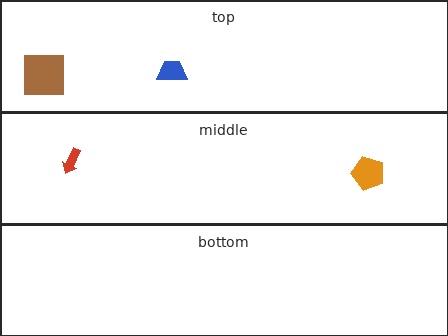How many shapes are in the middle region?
2.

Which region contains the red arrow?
The middle region.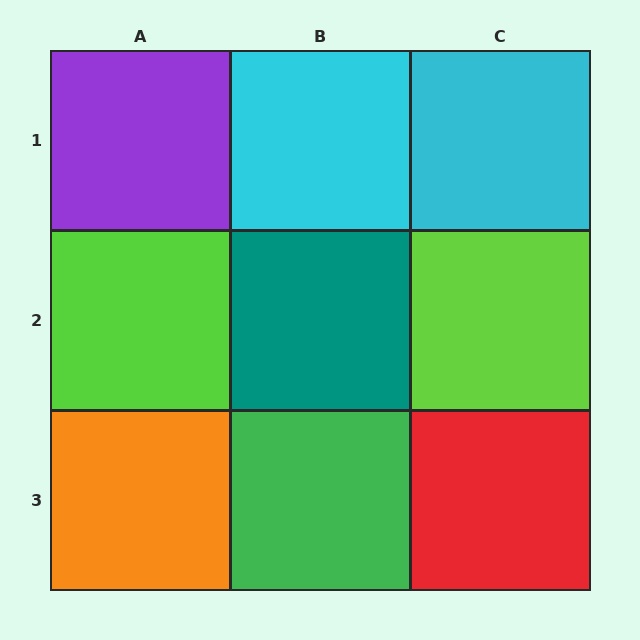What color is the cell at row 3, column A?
Orange.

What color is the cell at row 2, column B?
Teal.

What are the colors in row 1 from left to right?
Purple, cyan, cyan.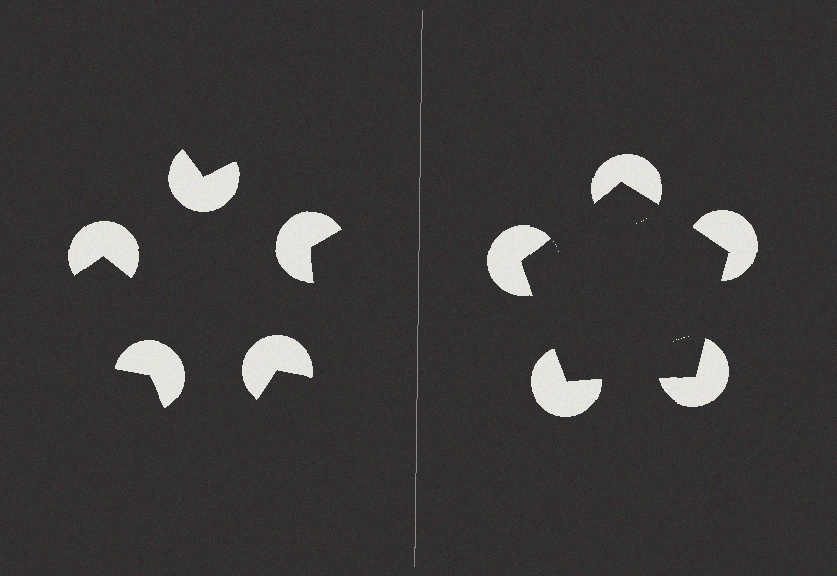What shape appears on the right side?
An illusory pentagon.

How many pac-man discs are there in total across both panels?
10 — 5 on each side.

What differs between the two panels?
The pac-man discs are positioned identically on both sides; only the wedge orientations differ. On the right they align to a pentagon; on the left they are misaligned.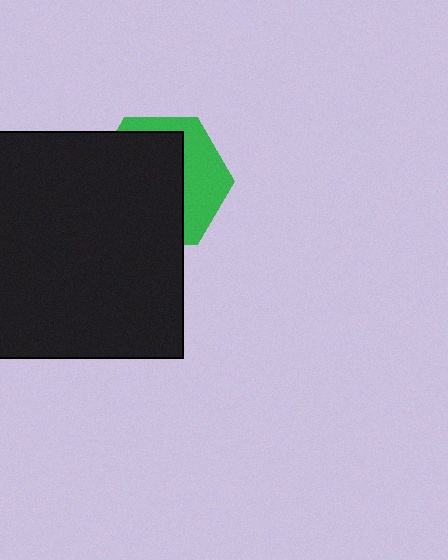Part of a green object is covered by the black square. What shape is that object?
It is a hexagon.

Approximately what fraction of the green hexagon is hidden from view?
Roughly 64% of the green hexagon is hidden behind the black square.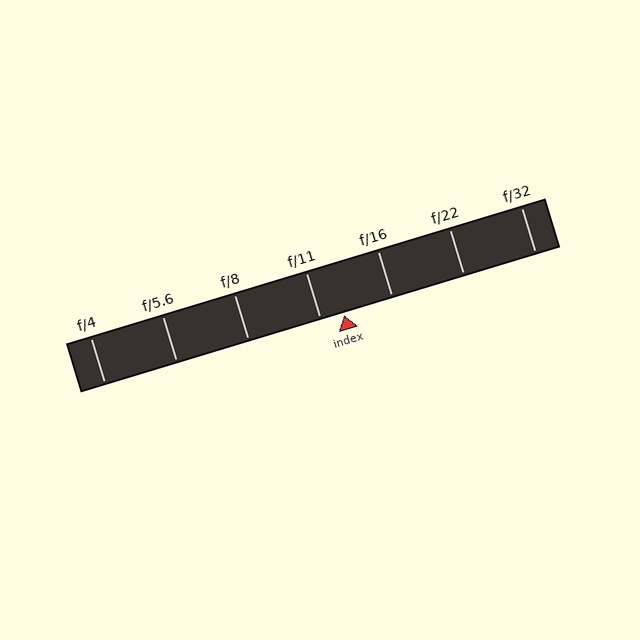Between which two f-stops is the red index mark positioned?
The index mark is between f/11 and f/16.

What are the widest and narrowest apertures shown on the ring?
The widest aperture shown is f/4 and the narrowest is f/32.